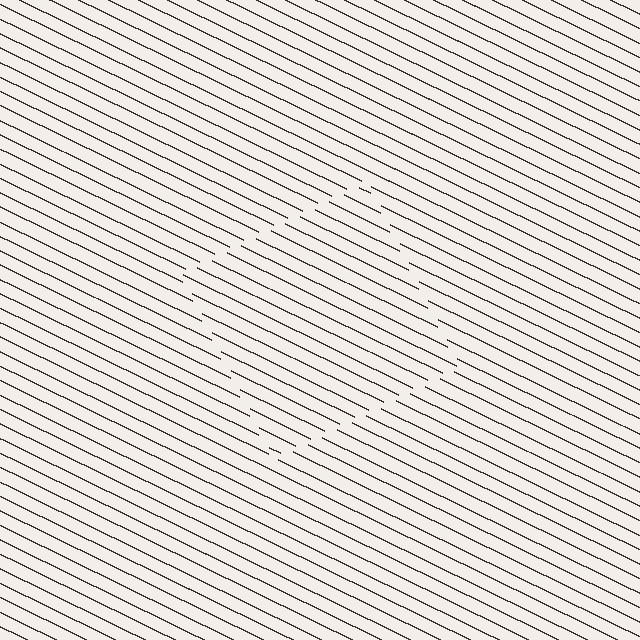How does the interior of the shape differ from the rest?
The interior of the shape contains the same grating, shifted by half a period — the contour is defined by the phase discontinuity where line-ends from the inner and outer gratings abut.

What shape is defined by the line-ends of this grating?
An illusory square. The interior of the shape contains the same grating, shifted by half a period — the contour is defined by the phase discontinuity where line-ends from the inner and outer gratings abut.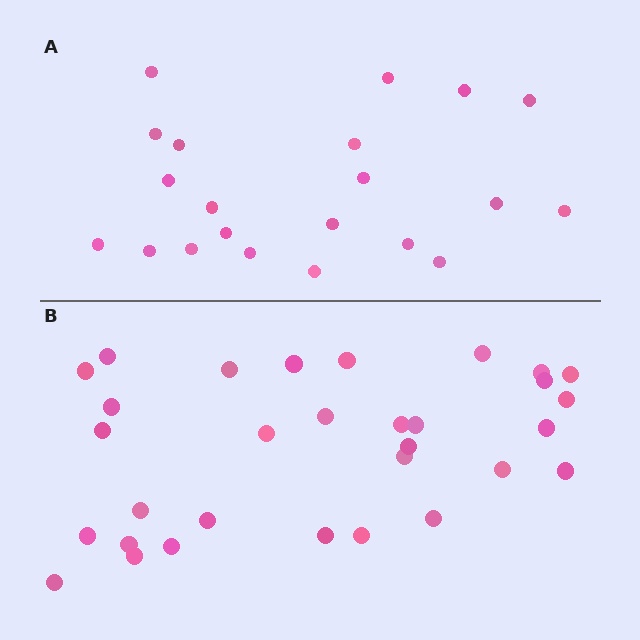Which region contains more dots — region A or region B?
Region B (the bottom region) has more dots.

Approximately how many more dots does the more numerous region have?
Region B has roughly 10 or so more dots than region A.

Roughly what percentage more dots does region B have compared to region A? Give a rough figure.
About 50% more.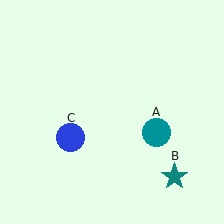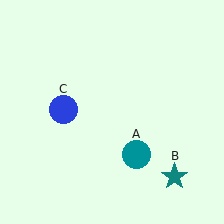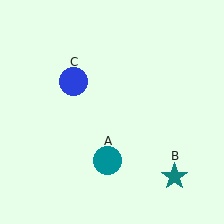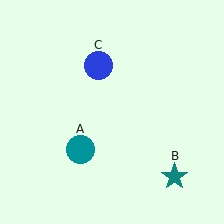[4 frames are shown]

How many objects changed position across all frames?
2 objects changed position: teal circle (object A), blue circle (object C).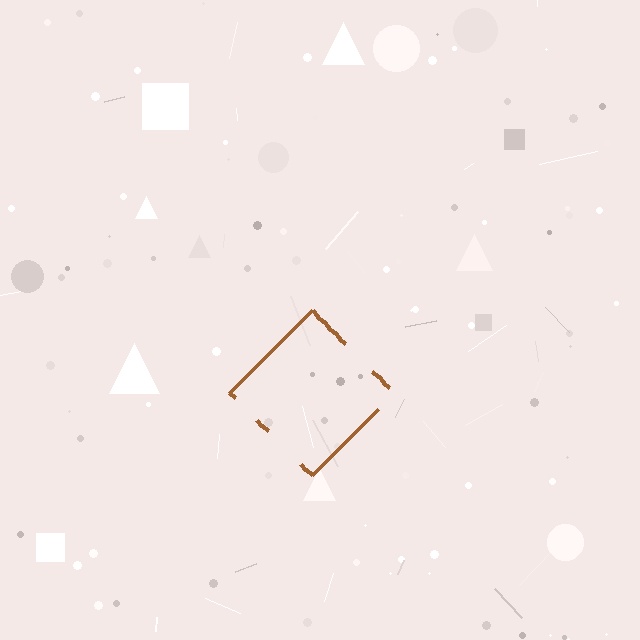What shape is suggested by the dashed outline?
The dashed outline suggests a diamond.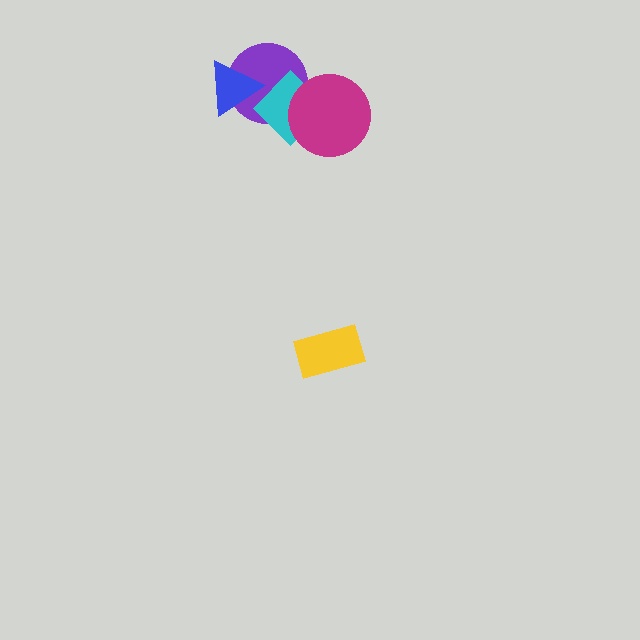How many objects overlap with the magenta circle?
2 objects overlap with the magenta circle.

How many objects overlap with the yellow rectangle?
0 objects overlap with the yellow rectangle.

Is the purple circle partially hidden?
Yes, it is partially covered by another shape.